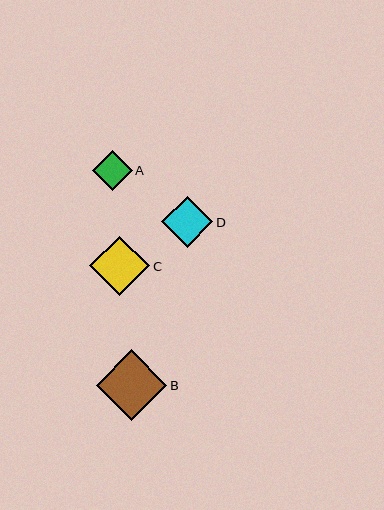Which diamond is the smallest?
Diamond A is the smallest with a size of approximately 40 pixels.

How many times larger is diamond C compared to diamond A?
Diamond C is approximately 1.5 times the size of diamond A.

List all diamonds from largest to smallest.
From largest to smallest: B, C, D, A.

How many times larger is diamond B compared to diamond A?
Diamond B is approximately 1.8 times the size of diamond A.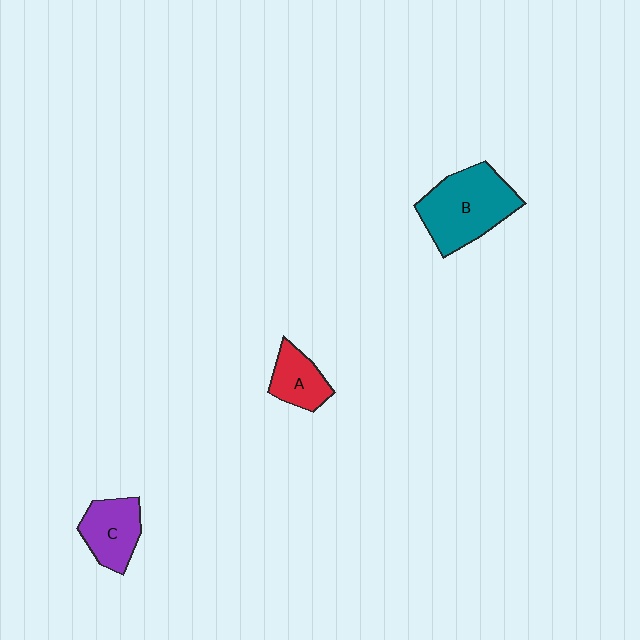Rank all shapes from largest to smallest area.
From largest to smallest: B (teal), C (purple), A (red).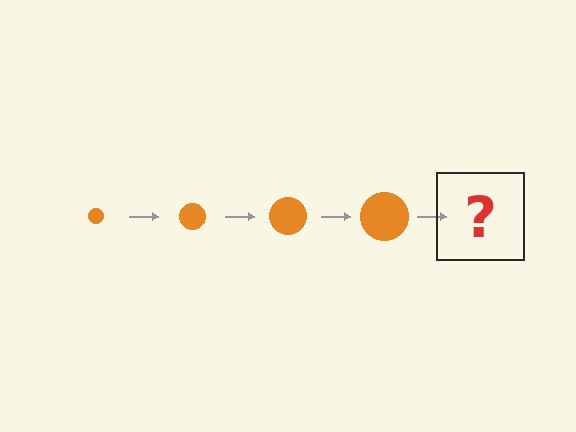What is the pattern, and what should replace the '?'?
The pattern is that the circle gets progressively larger each step. The '?' should be an orange circle, larger than the previous one.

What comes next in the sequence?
The next element should be an orange circle, larger than the previous one.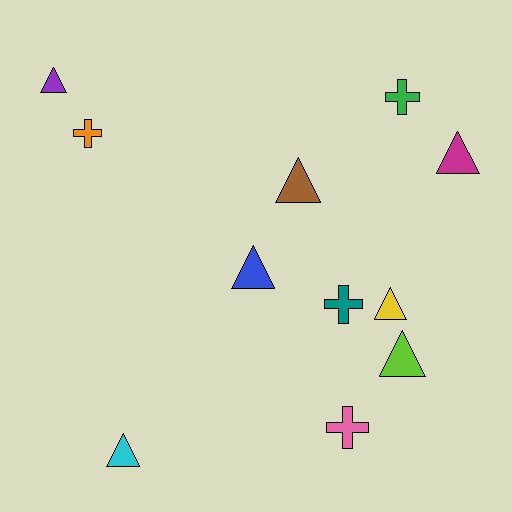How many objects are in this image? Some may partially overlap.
There are 11 objects.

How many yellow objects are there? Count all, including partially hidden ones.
There is 1 yellow object.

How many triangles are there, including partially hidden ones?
There are 7 triangles.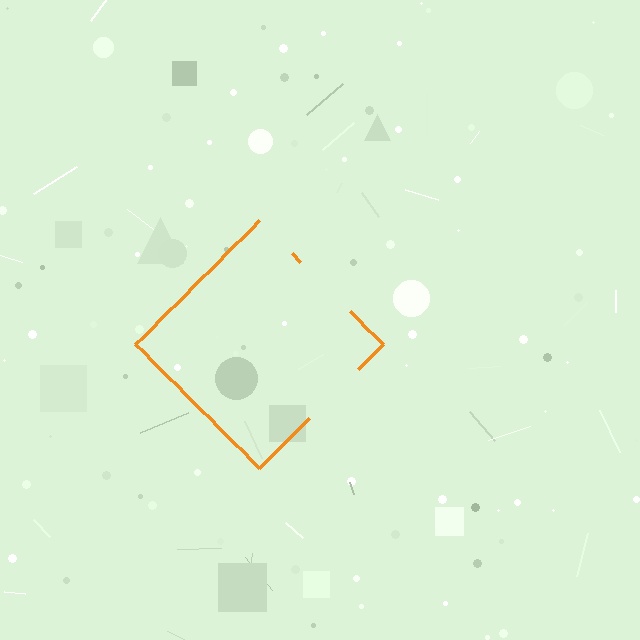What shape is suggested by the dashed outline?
The dashed outline suggests a diamond.